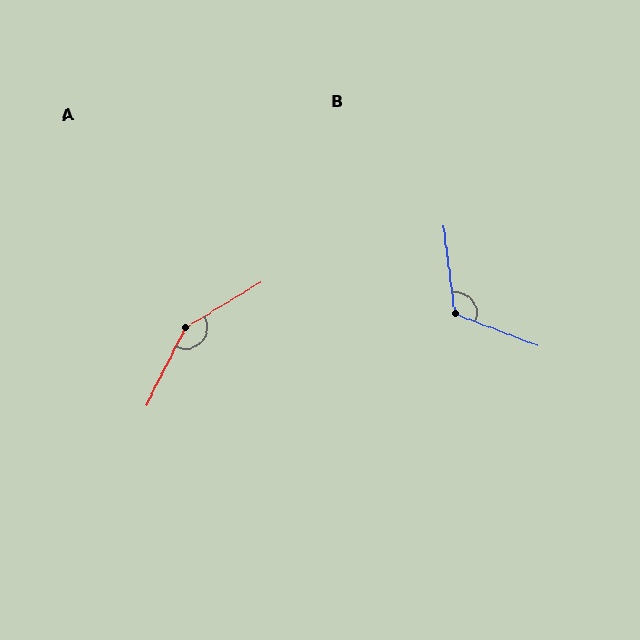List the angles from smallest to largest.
B (118°), A (147°).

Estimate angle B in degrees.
Approximately 118 degrees.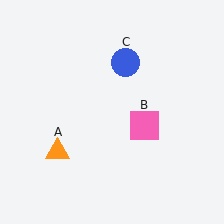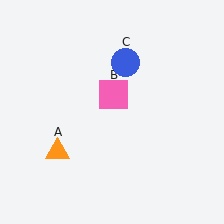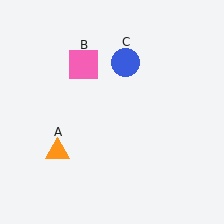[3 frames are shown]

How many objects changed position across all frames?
1 object changed position: pink square (object B).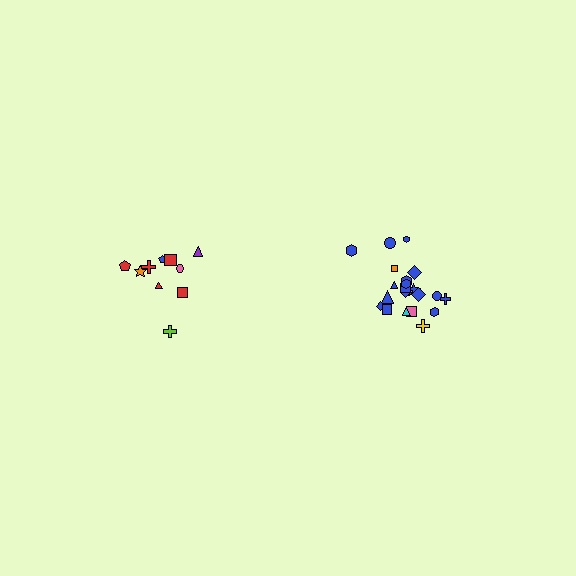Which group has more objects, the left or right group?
The right group.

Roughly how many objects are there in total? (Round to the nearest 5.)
Roughly 30 objects in total.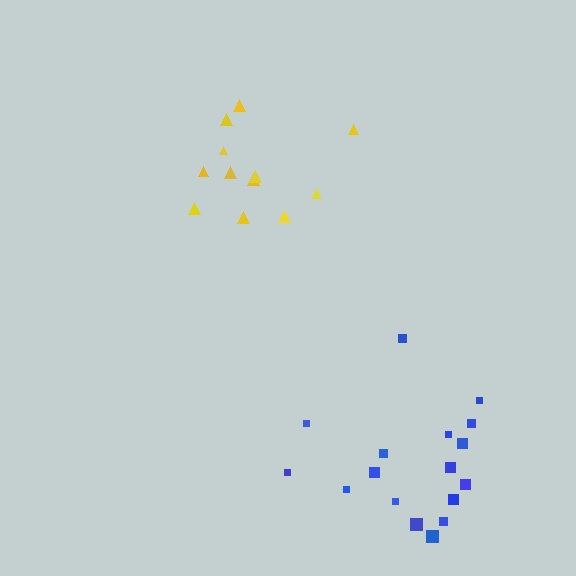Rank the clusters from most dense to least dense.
blue, yellow.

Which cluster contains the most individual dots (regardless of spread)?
Blue (17).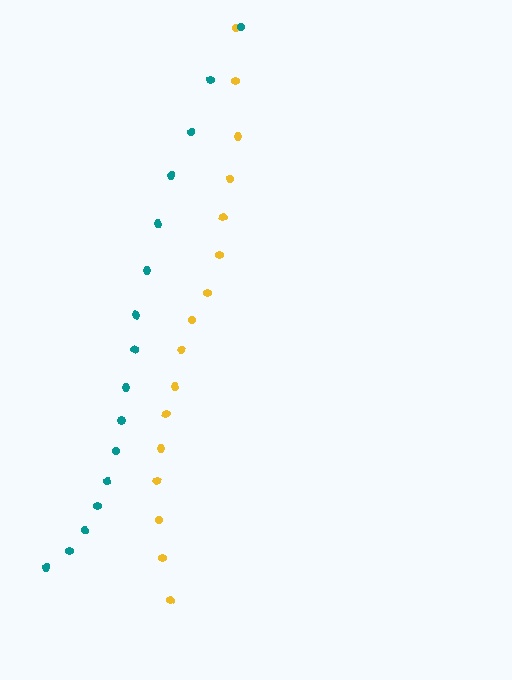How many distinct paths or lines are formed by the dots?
There are 2 distinct paths.